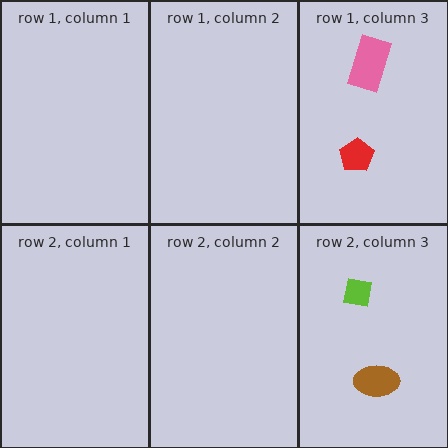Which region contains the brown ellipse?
The row 2, column 3 region.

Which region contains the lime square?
The row 2, column 3 region.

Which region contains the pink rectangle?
The row 1, column 3 region.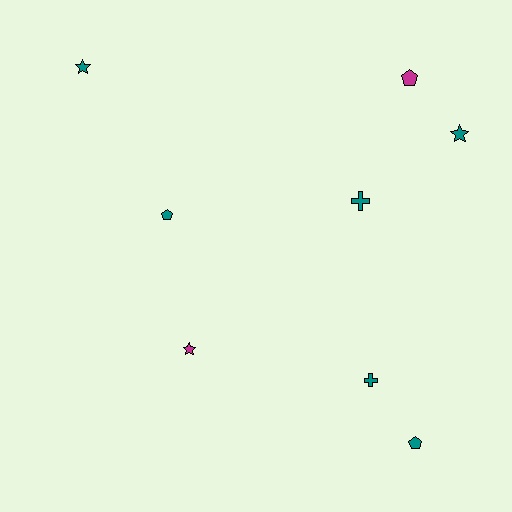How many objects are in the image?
There are 8 objects.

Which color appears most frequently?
Teal, with 6 objects.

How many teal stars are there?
There are 2 teal stars.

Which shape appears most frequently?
Pentagon, with 3 objects.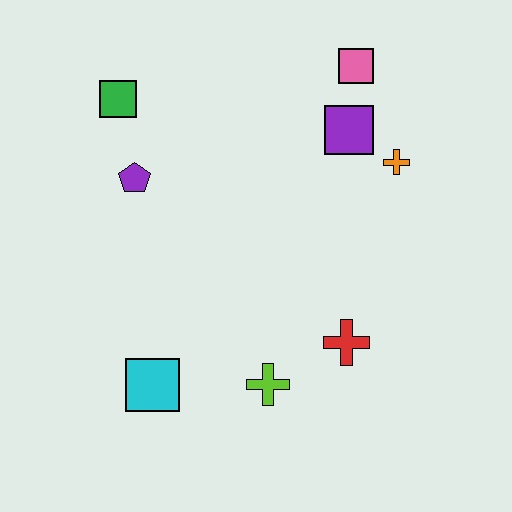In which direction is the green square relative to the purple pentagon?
The green square is above the purple pentagon.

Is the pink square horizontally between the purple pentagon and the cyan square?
No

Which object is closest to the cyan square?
The lime cross is closest to the cyan square.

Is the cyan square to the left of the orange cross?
Yes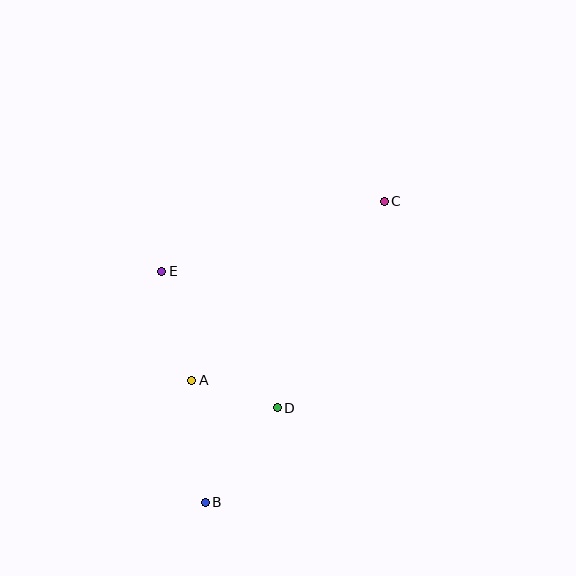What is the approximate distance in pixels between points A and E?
The distance between A and E is approximately 113 pixels.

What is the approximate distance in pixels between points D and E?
The distance between D and E is approximately 179 pixels.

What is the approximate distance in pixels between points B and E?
The distance between B and E is approximately 235 pixels.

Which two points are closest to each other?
Points A and D are closest to each other.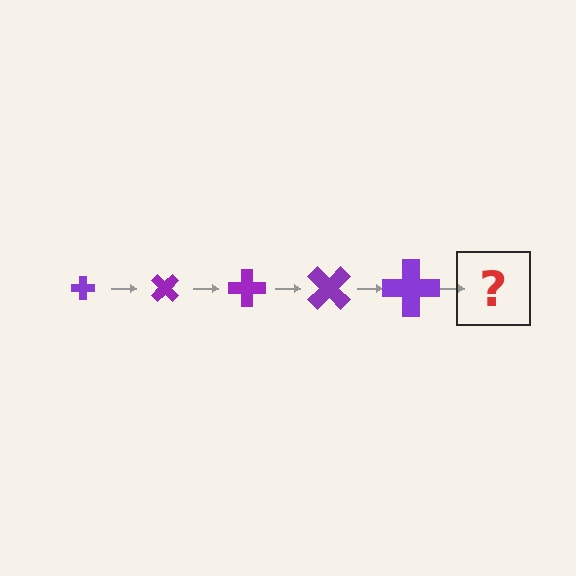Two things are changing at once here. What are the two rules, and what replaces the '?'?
The two rules are that the cross grows larger each step and it rotates 45 degrees each step. The '?' should be a cross, larger than the previous one and rotated 225 degrees from the start.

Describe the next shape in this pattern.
It should be a cross, larger than the previous one and rotated 225 degrees from the start.